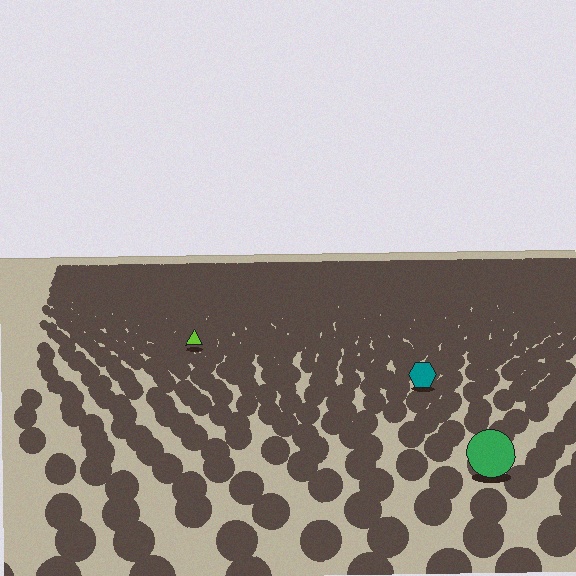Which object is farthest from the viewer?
The lime triangle is farthest from the viewer. It appears smaller and the ground texture around it is denser.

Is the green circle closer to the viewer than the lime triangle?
Yes. The green circle is closer — you can tell from the texture gradient: the ground texture is coarser near it.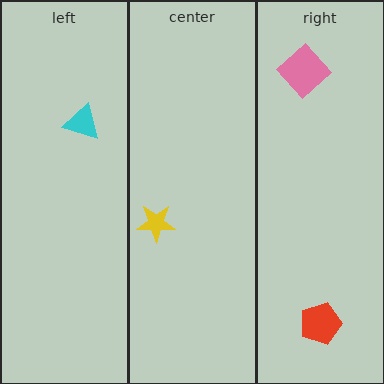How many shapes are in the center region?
1.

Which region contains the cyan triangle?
The left region.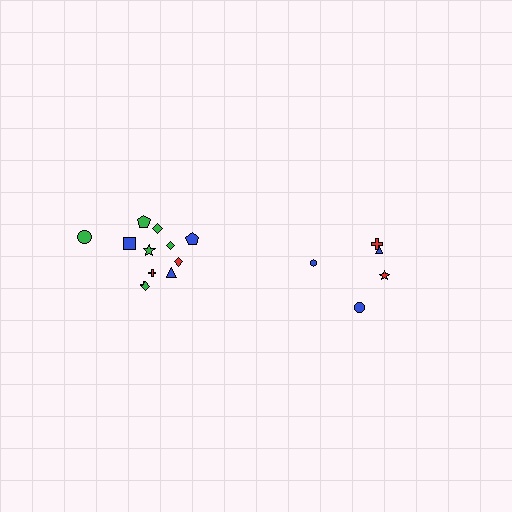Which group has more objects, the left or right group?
The left group.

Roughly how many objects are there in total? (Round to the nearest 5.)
Roughly 15 objects in total.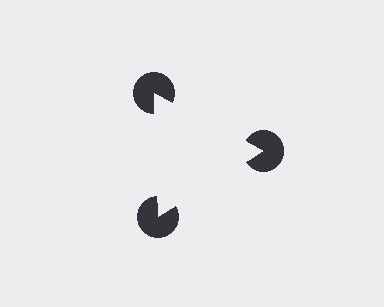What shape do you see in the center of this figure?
An illusory triangle — its edges are inferred from the aligned wedge cuts in the pac-man discs, not physically drawn.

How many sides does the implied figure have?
3 sides.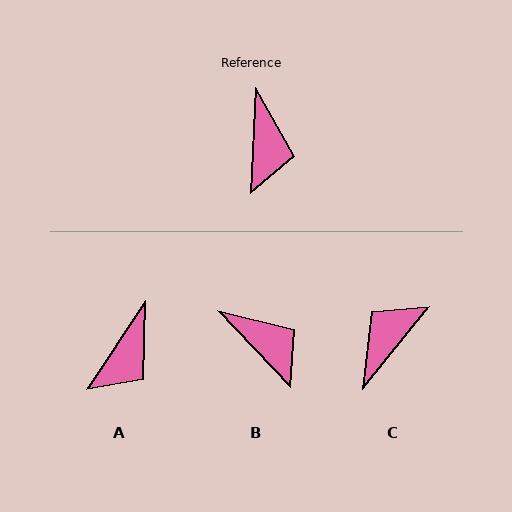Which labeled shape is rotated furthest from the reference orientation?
C, about 144 degrees away.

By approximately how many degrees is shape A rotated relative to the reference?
Approximately 31 degrees clockwise.